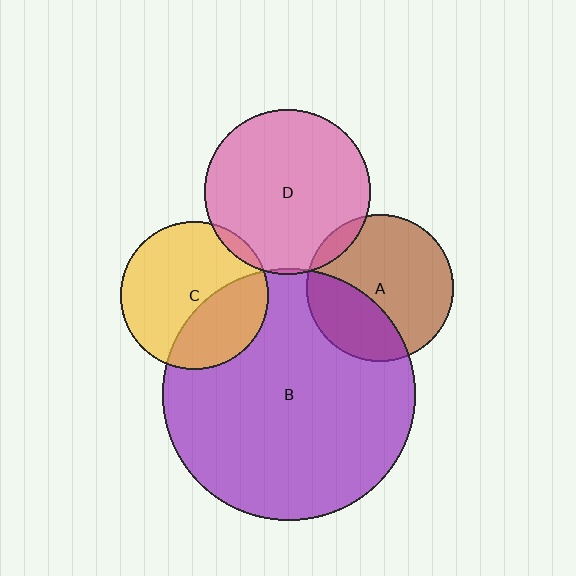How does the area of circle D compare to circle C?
Approximately 1.3 times.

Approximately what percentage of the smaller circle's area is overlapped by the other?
Approximately 5%.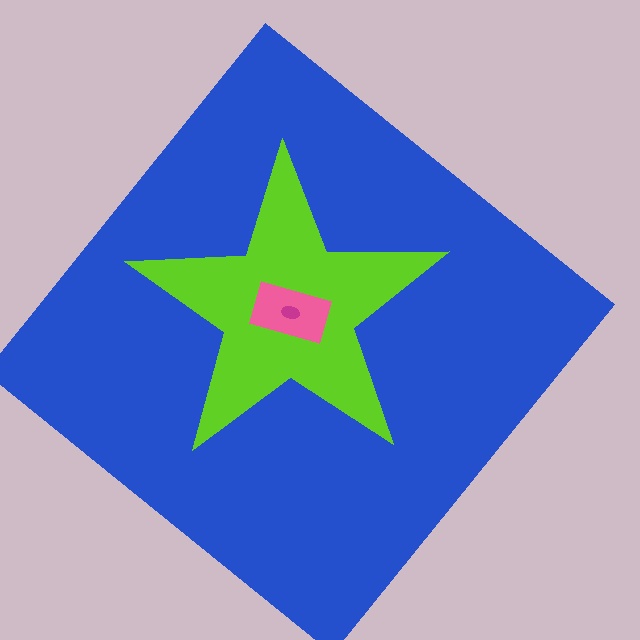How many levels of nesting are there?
4.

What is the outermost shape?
The blue diamond.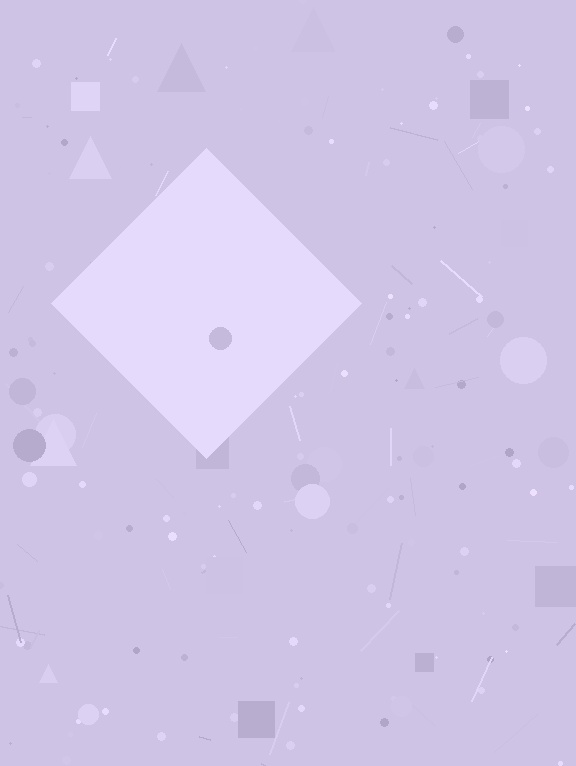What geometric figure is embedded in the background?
A diamond is embedded in the background.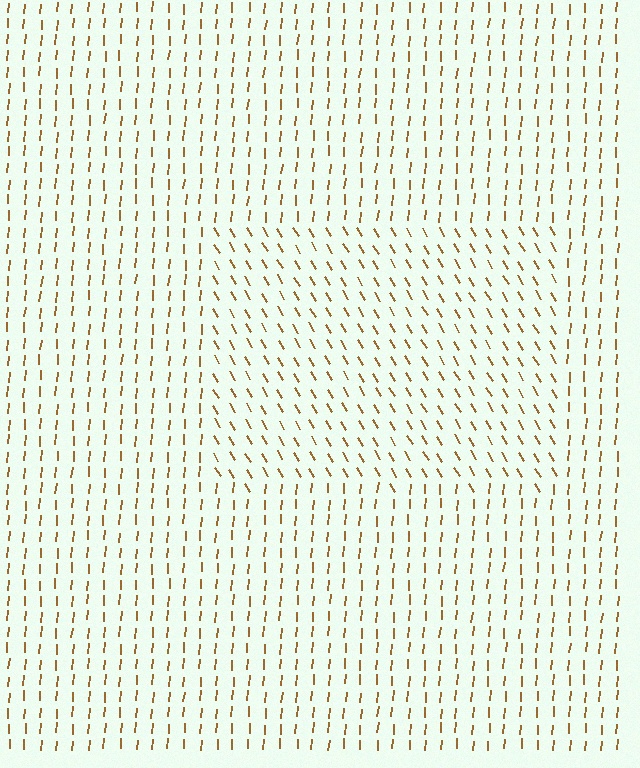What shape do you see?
I see a rectangle.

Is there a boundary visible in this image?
Yes, there is a texture boundary formed by a change in line orientation.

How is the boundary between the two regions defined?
The boundary is defined purely by a change in line orientation (approximately 36 degrees difference). All lines are the same color and thickness.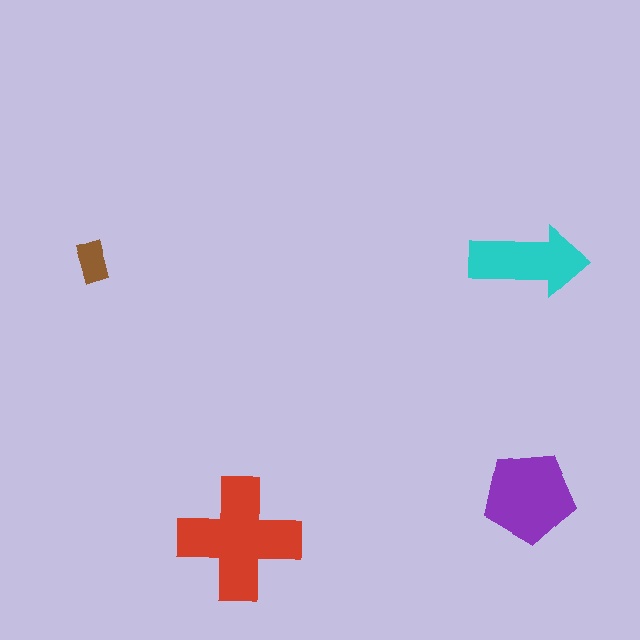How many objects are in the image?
There are 4 objects in the image.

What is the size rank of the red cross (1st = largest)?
1st.